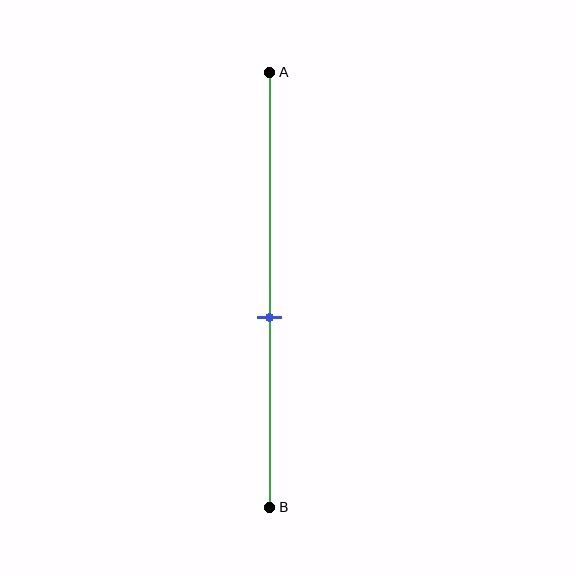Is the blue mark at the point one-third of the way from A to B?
No, the mark is at about 55% from A, not at the 33% one-third point.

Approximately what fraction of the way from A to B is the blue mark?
The blue mark is approximately 55% of the way from A to B.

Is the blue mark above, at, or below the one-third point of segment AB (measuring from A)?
The blue mark is below the one-third point of segment AB.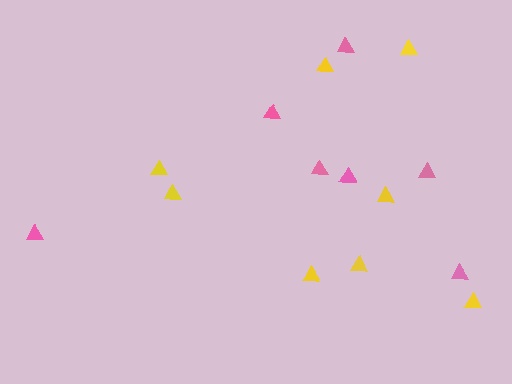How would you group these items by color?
There are 2 groups: one group of yellow triangles (8) and one group of pink triangles (7).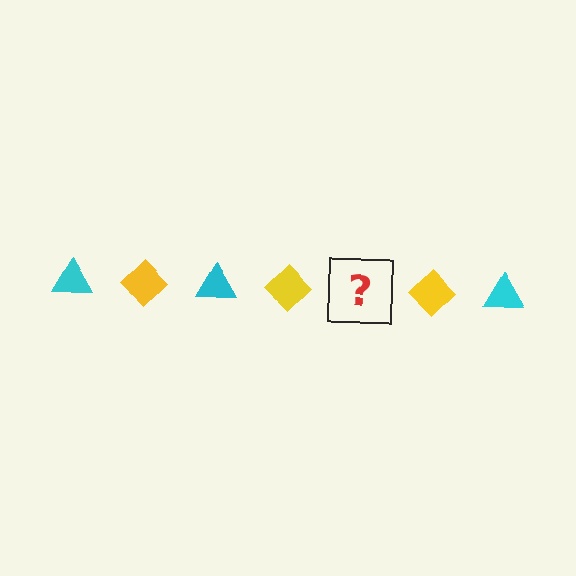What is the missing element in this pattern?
The missing element is a cyan triangle.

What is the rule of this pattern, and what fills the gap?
The rule is that the pattern alternates between cyan triangle and yellow diamond. The gap should be filled with a cyan triangle.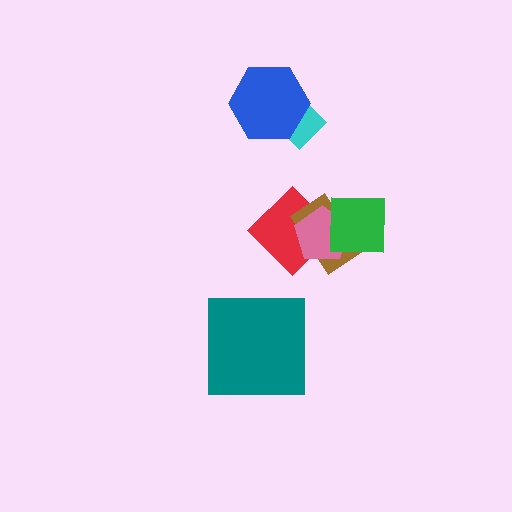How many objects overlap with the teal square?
0 objects overlap with the teal square.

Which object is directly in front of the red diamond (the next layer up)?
The brown rectangle is directly in front of the red diamond.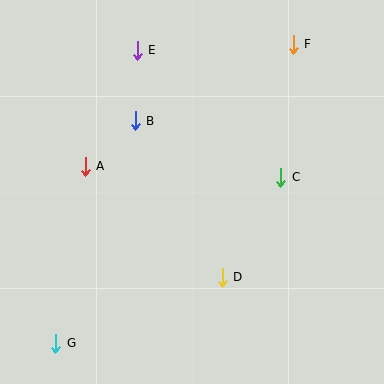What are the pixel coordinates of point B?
Point B is at (135, 121).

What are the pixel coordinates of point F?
Point F is at (293, 44).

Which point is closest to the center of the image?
Point C at (280, 177) is closest to the center.